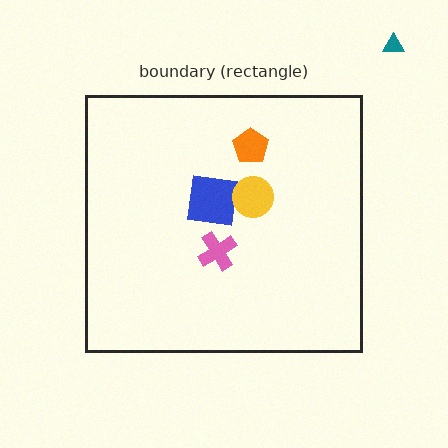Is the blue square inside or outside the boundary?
Inside.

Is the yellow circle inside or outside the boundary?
Inside.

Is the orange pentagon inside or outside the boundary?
Inside.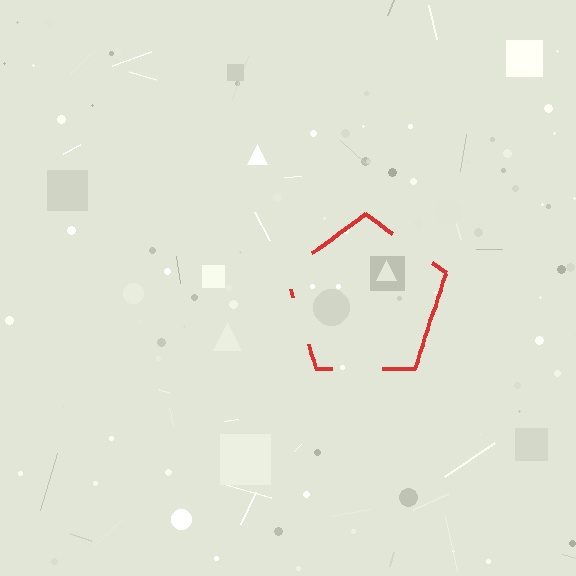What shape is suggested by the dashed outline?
The dashed outline suggests a pentagon.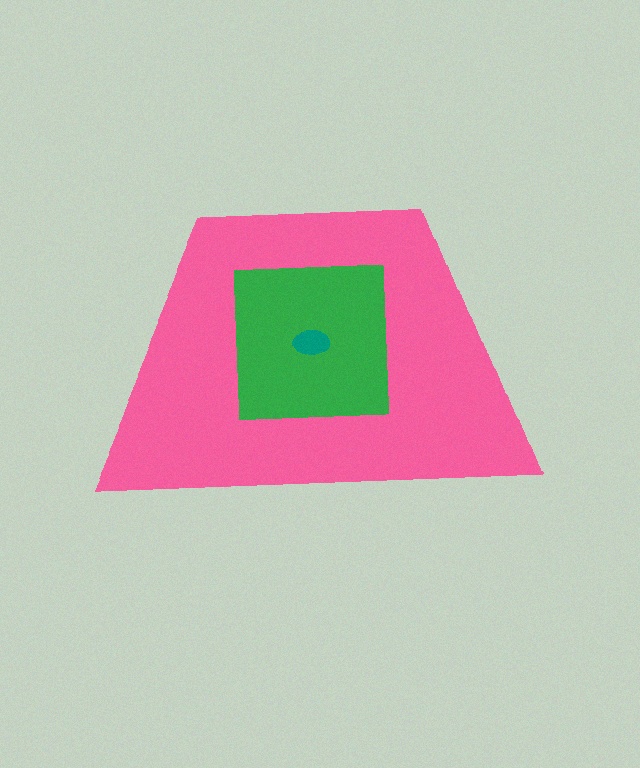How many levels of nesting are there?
3.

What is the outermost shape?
The pink trapezoid.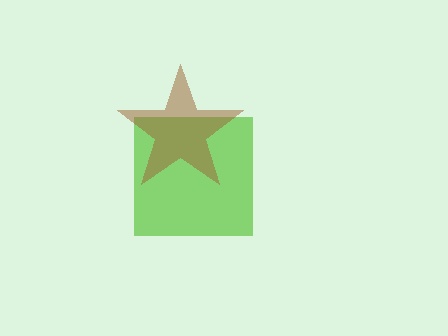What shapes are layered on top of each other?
The layered shapes are: a lime square, a brown star.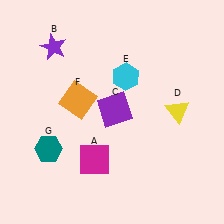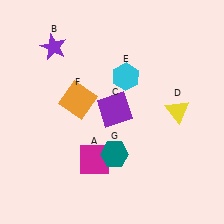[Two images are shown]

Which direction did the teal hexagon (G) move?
The teal hexagon (G) moved right.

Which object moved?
The teal hexagon (G) moved right.